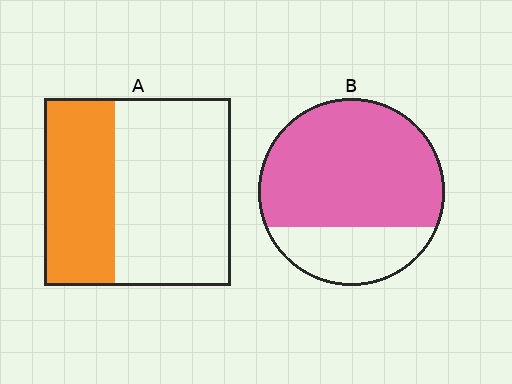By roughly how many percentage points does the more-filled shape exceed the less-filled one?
By roughly 35 percentage points (B over A).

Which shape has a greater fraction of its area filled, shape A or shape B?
Shape B.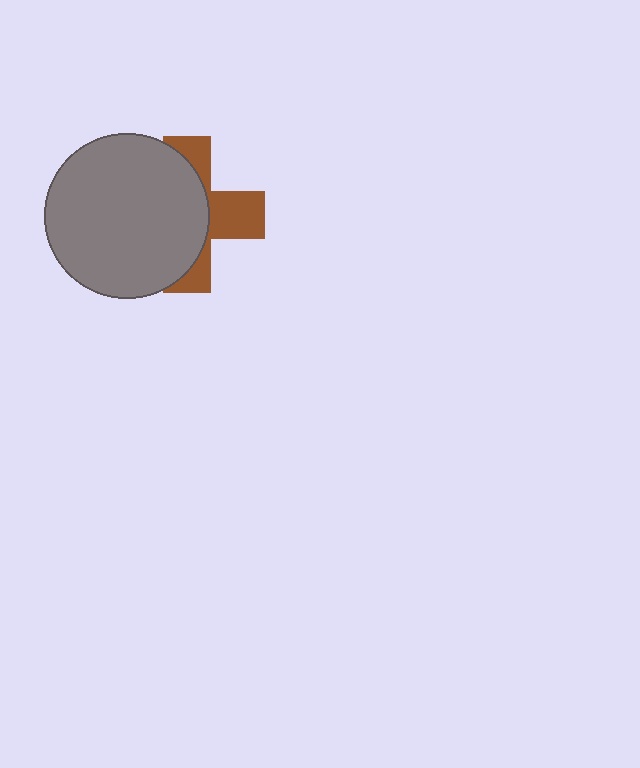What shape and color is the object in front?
The object in front is a gray circle.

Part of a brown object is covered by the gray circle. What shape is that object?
It is a cross.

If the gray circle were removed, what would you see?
You would see the complete brown cross.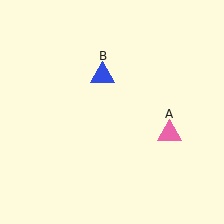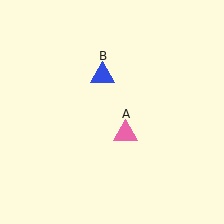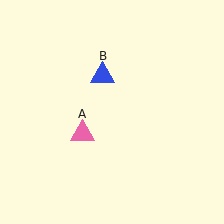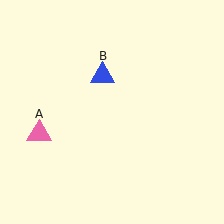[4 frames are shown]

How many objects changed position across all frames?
1 object changed position: pink triangle (object A).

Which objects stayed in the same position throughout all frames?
Blue triangle (object B) remained stationary.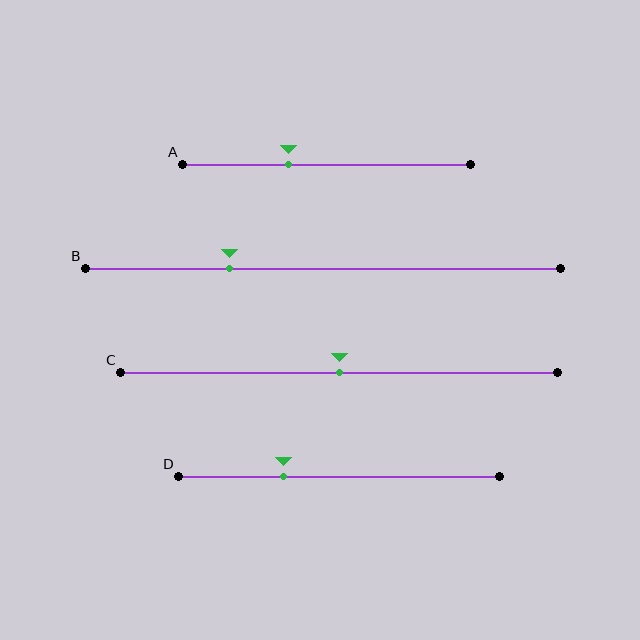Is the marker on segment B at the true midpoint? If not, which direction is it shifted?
No, the marker on segment B is shifted to the left by about 20% of the segment length.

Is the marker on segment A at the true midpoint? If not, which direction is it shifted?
No, the marker on segment A is shifted to the left by about 13% of the segment length.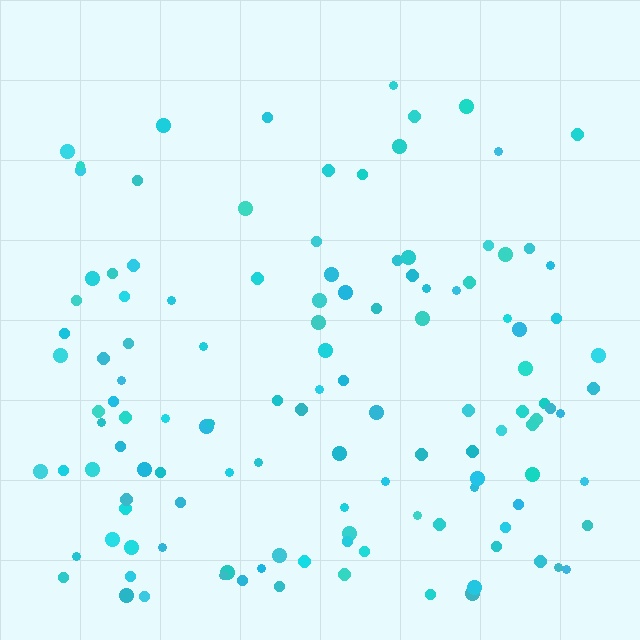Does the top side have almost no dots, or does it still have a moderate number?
Still a moderate number, just noticeably fewer than the bottom.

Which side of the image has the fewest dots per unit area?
The top.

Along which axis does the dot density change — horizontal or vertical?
Vertical.